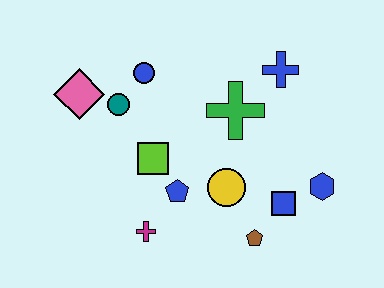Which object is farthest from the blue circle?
The blue hexagon is farthest from the blue circle.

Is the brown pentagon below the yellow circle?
Yes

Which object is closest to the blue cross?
The green cross is closest to the blue cross.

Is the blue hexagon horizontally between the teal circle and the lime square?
No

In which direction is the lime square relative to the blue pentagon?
The lime square is above the blue pentagon.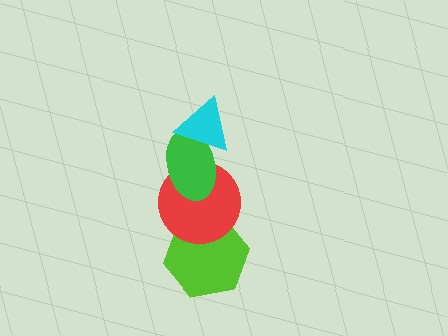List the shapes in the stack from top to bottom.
From top to bottom: the cyan triangle, the green ellipse, the red circle, the lime hexagon.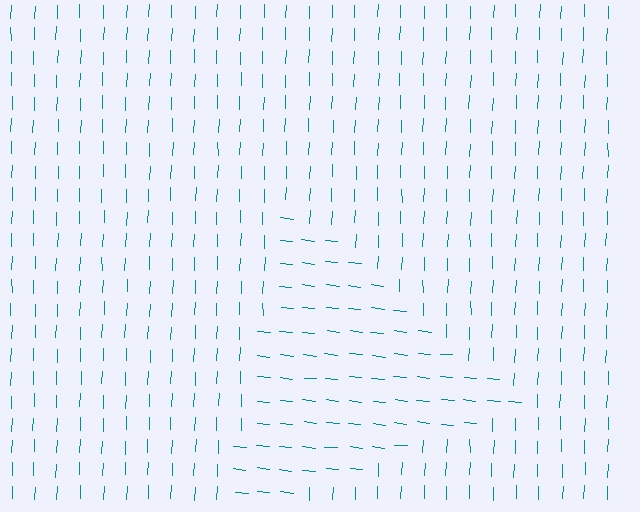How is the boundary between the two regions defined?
The boundary is defined purely by a change in line orientation (approximately 86 degrees difference). All lines are the same color and thickness.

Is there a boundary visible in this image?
Yes, there is a texture boundary formed by a change in line orientation.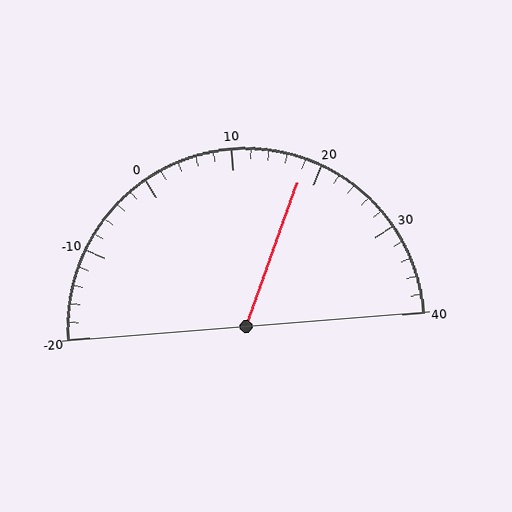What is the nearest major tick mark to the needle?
The nearest major tick mark is 20.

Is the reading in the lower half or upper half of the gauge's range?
The reading is in the upper half of the range (-20 to 40).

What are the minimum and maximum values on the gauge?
The gauge ranges from -20 to 40.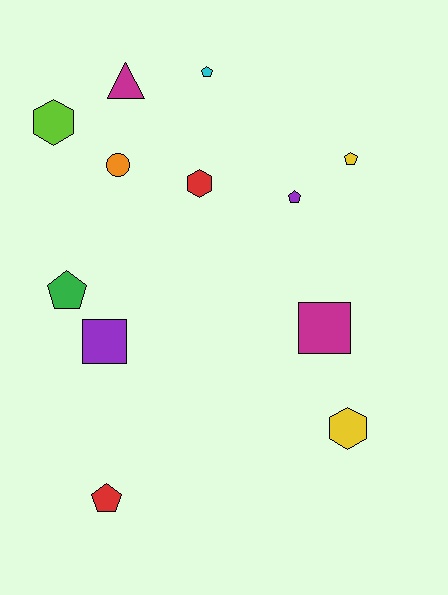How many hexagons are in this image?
There are 3 hexagons.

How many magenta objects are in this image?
There are 2 magenta objects.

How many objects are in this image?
There are 12 objects.